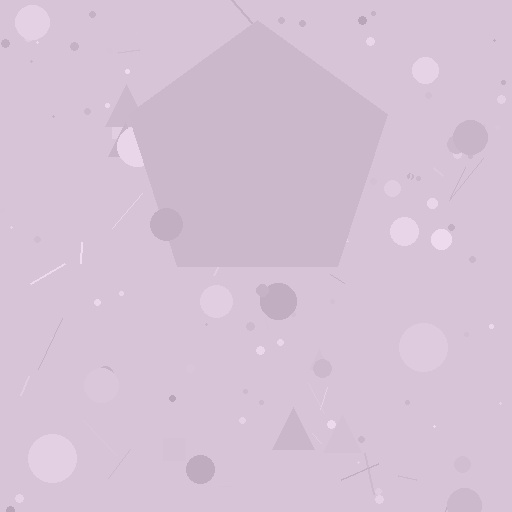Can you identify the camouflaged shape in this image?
The camouflaged shape is a pentagon.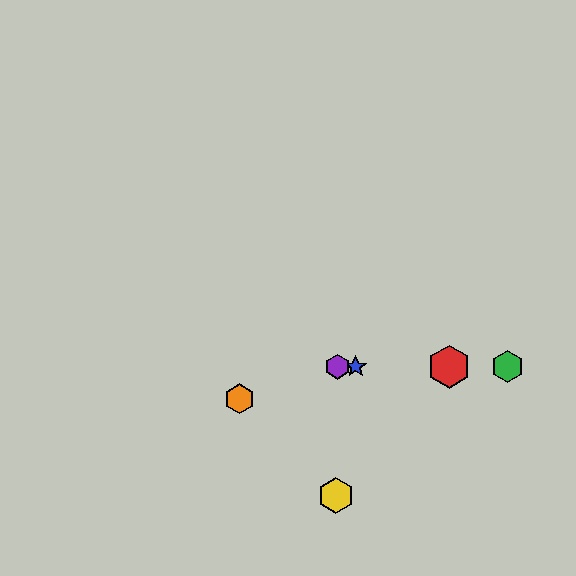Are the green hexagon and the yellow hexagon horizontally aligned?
No, the green hexagon is at y≈367 and the yellow hexagon is at y≈495.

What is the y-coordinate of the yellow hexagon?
The yellow hexagon is at y≈495.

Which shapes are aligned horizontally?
The red hexagon, the blue star, the green hexagon, the purple hexagon are aligned horizontally.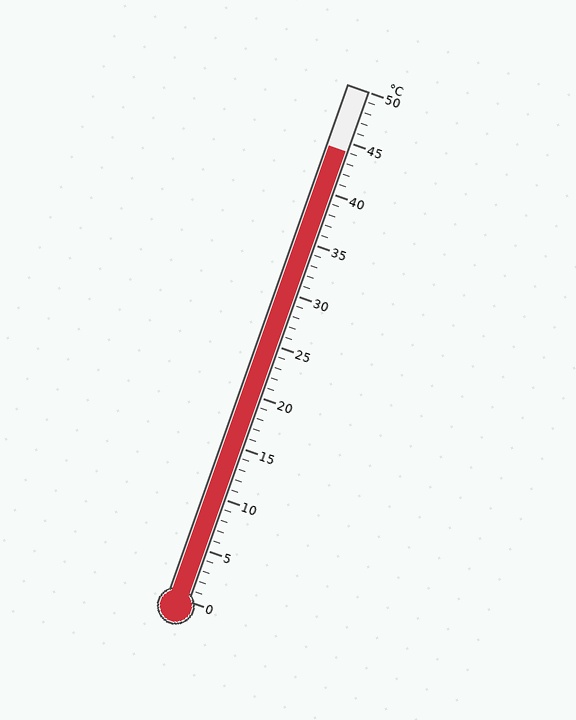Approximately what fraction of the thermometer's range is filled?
The thermometer is filled to approximately 90% of its range.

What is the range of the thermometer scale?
The thermometer scale ranges from 0°C to 50°C.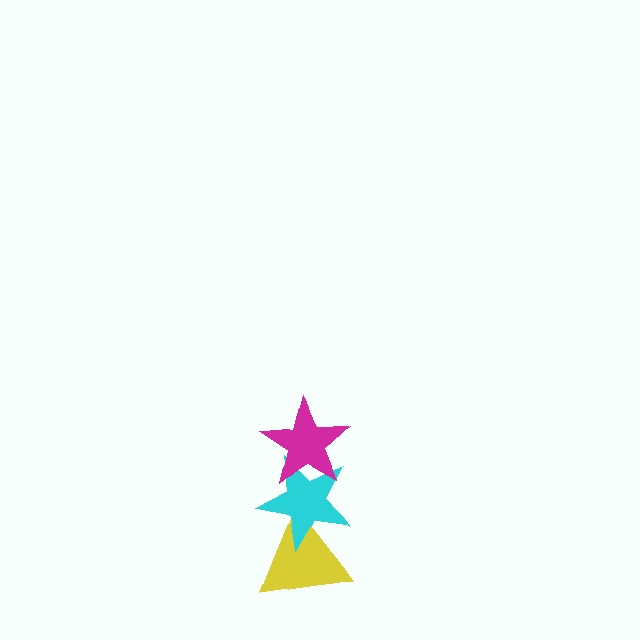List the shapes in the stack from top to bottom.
From top to bottom: the magenta star, the cyan star, the yellow triangle.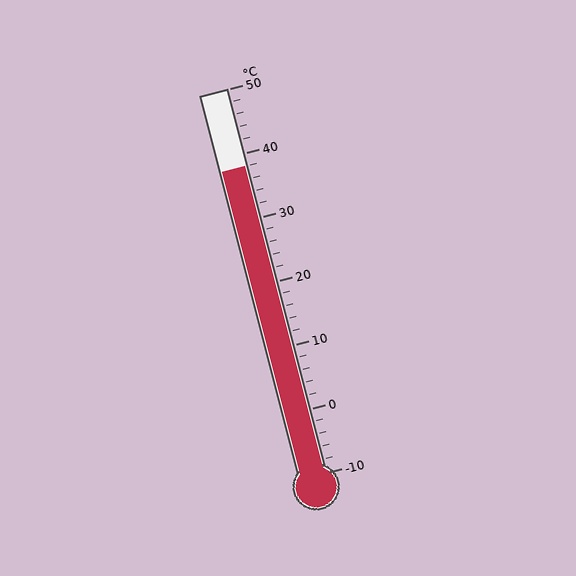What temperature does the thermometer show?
The thermometer shows approximately 38°C.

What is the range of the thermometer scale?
The thermometer scale ranges from -10°C to 50°C.